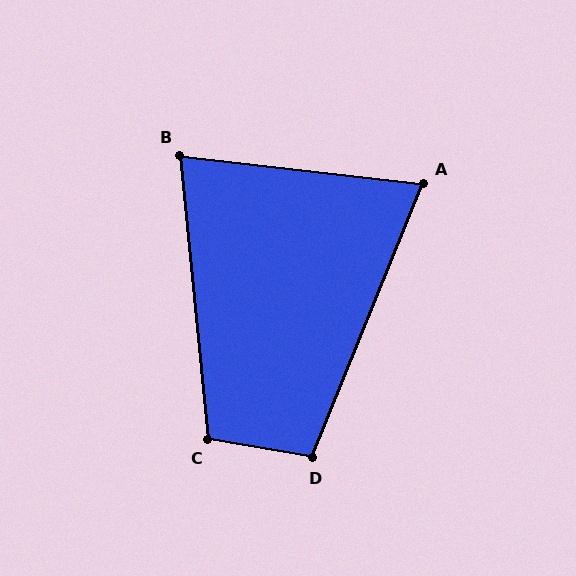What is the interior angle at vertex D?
Approximately 102 degrees (obtuse).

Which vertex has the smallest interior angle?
A, at approximately 74 degrees.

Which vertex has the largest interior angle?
C, at approximately 106 degrees.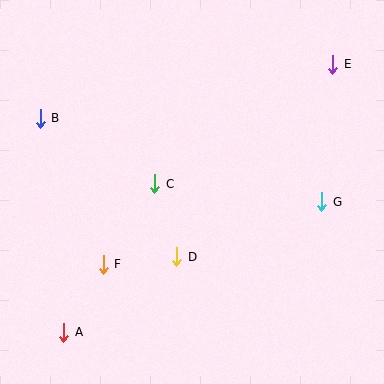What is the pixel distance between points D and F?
The distance between D and F is 74 pixels.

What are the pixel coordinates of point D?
Point D is at (177, 257).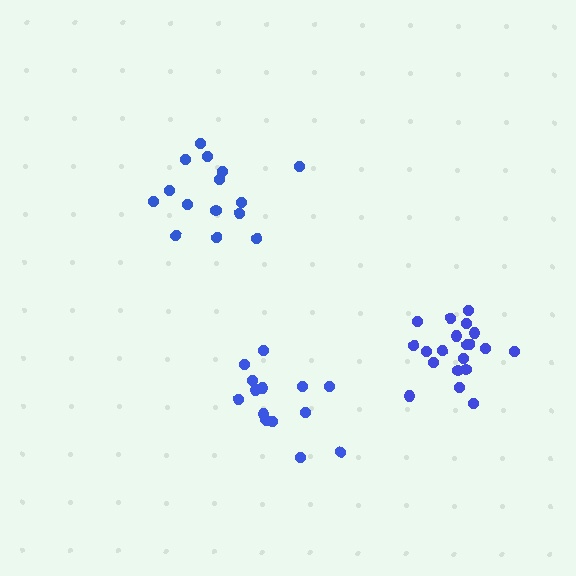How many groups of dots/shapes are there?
There are 3 groups.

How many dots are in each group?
Group 1: 15 dots, Group 2: 15 dots, Group 3: 20 dots (50 total).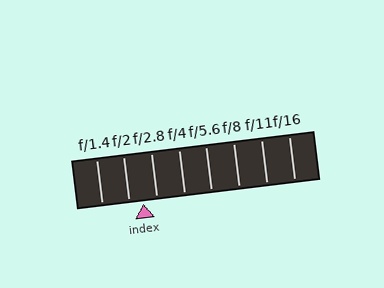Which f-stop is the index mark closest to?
The index mark is closest to f/2.8.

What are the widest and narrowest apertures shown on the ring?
The widest aperture shown is f/1.4 and the narrowest is f/16.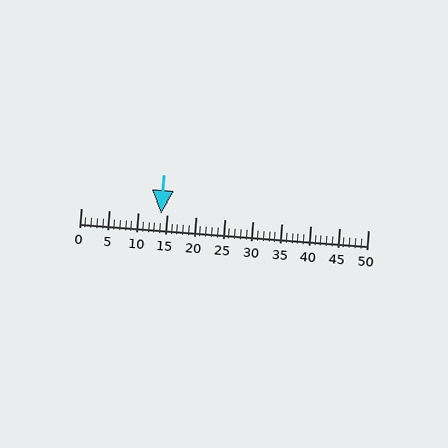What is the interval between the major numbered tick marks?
The major tick marks are spaced 5 units apart.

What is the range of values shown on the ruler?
The ruler shows values from 0 to 50.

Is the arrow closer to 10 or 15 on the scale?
The arrow is closer to 15.